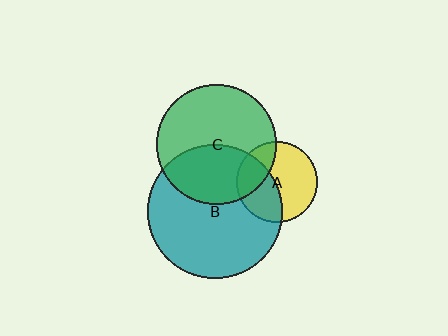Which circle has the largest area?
Circle B (teal).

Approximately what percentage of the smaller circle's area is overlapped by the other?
Approximately 40%.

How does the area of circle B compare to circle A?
Approximately 2.8 times.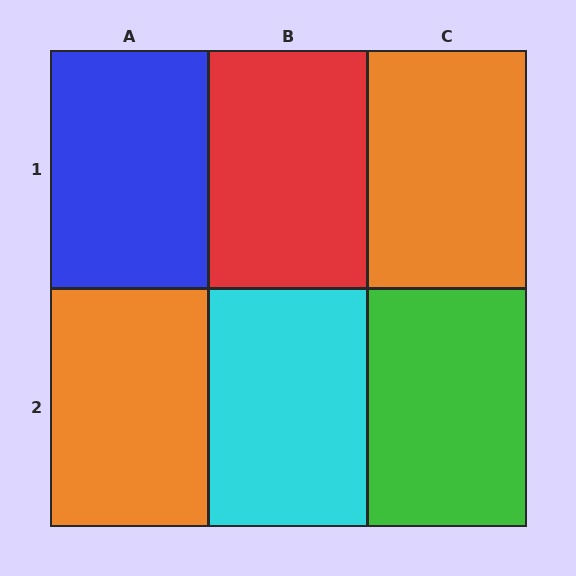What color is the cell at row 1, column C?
Orange.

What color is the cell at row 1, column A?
Blue.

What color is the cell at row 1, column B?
Red.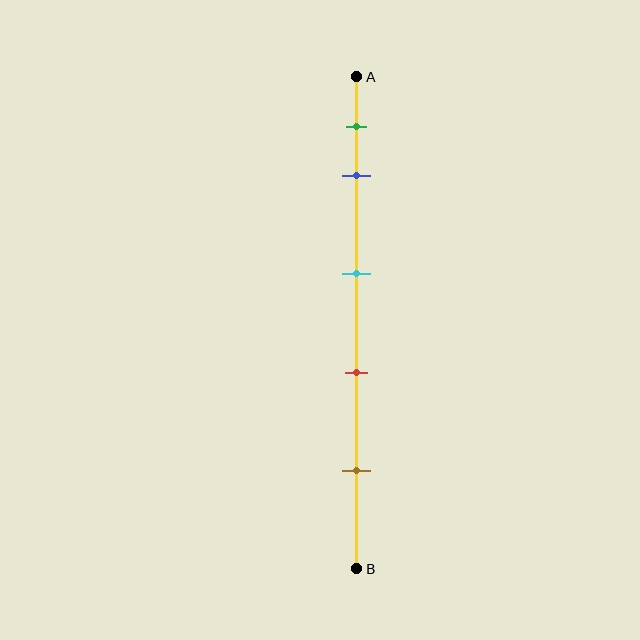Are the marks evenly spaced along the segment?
No, the marks are not evenly spaced.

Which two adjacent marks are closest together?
The green and blue marks are the closest adjacent pair.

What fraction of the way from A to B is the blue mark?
The blue mark is approximately 20% (0.2) of the way from A to B.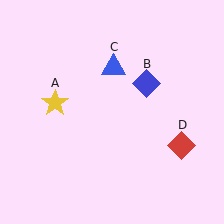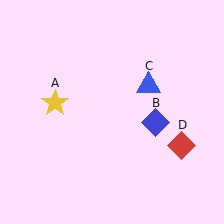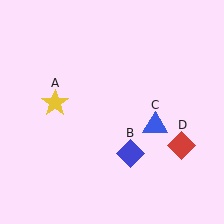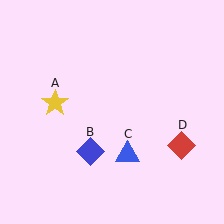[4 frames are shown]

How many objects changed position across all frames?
2 objects changed position: blue diamond (object B), blue triangle (object C).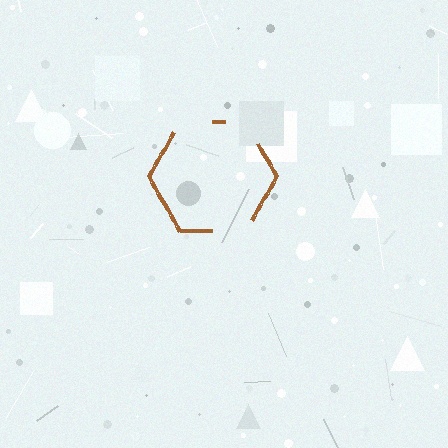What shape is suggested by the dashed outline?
The dashed outline suggests a hexagon.